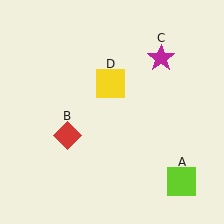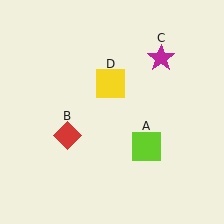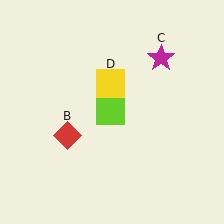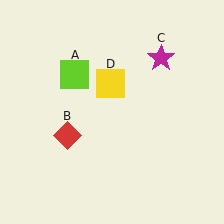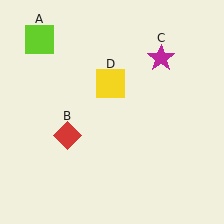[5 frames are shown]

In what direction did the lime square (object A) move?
The lime square (object A) moved up and to the left.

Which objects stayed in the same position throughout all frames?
Red diamond (object B) and magenta star (object C) and yellow square (object D) remained stationary.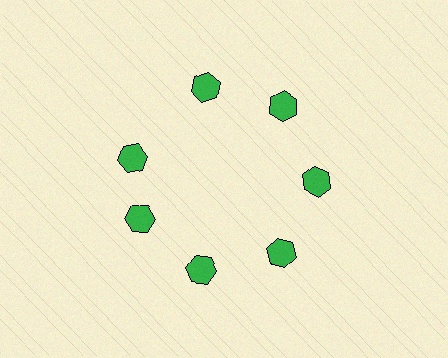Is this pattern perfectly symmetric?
No. The 7 green hexagons are arranged in a ring, but one element near the 10 o'clock position is rotated out of alignment along the ring, breaking the 7-fold rotational symmetry.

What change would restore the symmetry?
The symmetry would be restored by rotating it back into even spacing with its neighbors so that all 7 hexagons sit at equal angles and equal distance from the center.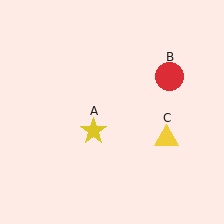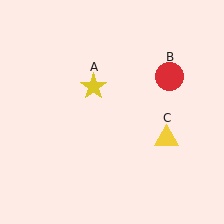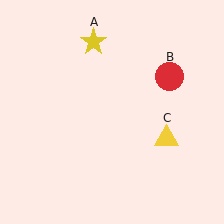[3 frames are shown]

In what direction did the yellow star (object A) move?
The yellow star (object A) moved up.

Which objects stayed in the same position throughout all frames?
Red circle (object B) and yellow triangle (object C) remained stationary.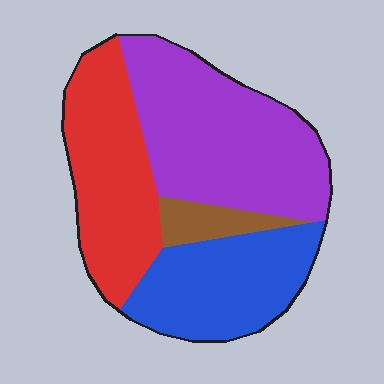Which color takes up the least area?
Brown, at roughly 5%.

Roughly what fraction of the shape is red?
Red takes up between a sixth and a third of the shape.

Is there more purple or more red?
Purple.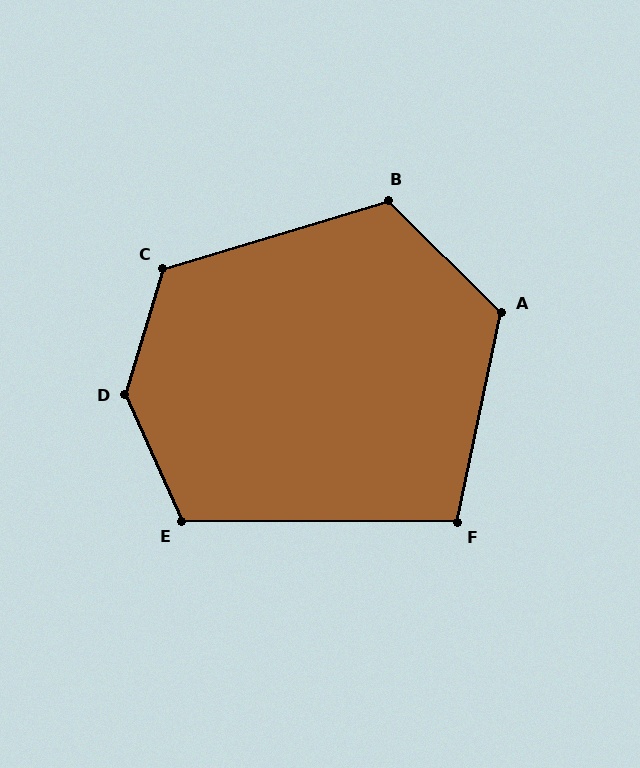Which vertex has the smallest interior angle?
F, at approximately 102 degrees.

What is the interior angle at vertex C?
Approximately 123 degrees (obtuse).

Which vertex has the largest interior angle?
D, at approximately 139 degrees.